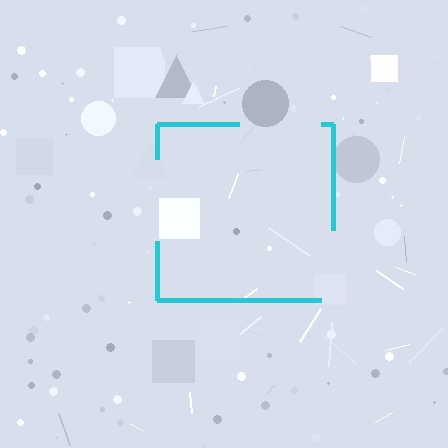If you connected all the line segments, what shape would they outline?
They would outline a square.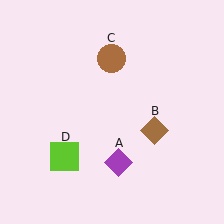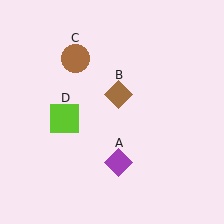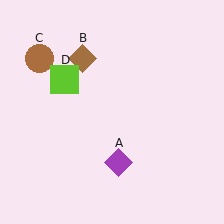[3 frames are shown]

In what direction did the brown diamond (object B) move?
The brown diamond (object B) moved up and to the left.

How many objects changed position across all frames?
3 objects changed position: brown diamond (object B), brown circle (object C), lime square (object D).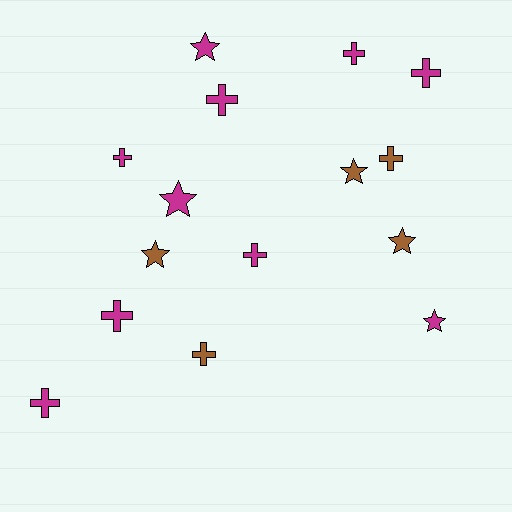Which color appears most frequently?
Magenta, with 10 objects.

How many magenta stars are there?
There are 3 magenta stars.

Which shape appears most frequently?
Cross, with 9 objects.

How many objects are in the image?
There are 15 objects.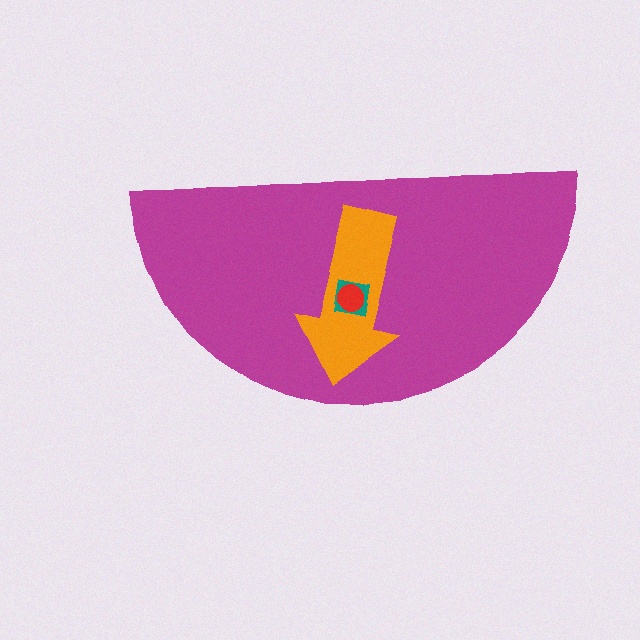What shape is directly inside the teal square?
The red circle.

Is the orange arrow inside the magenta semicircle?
Yes.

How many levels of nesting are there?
4.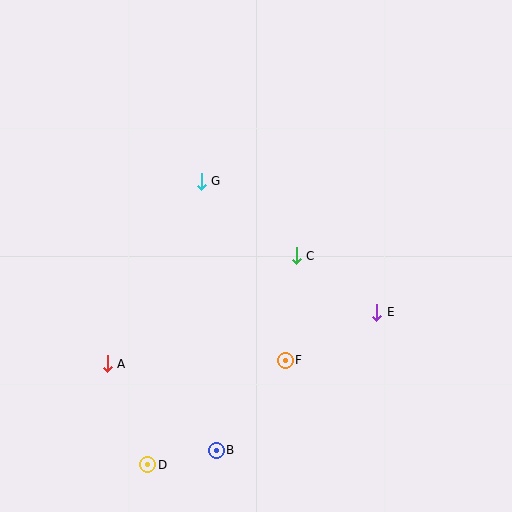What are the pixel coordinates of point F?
Point F is at (285, 360).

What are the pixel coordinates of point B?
Point B is at (216, 450).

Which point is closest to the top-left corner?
Point G is closest to the top-left corner.